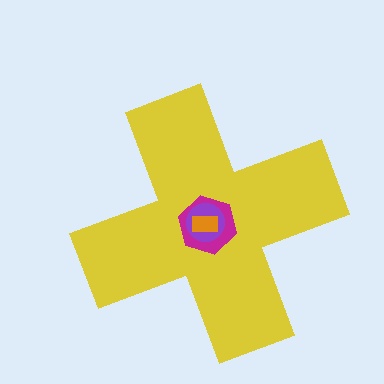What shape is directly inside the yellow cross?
The magenta hexagon.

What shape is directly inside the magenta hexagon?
The purple circle.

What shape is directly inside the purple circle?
The orange rectangle.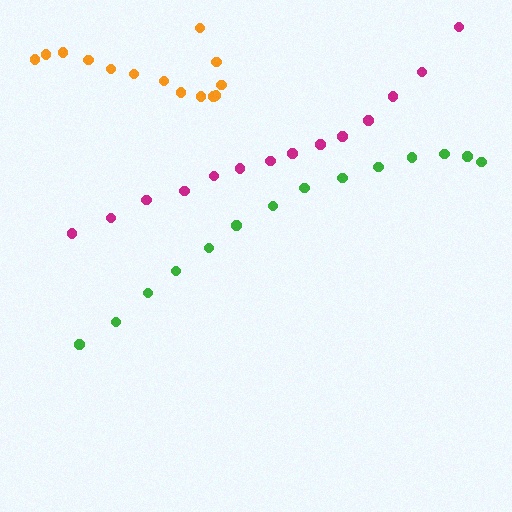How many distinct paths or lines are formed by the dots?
There are 3 distinct paths.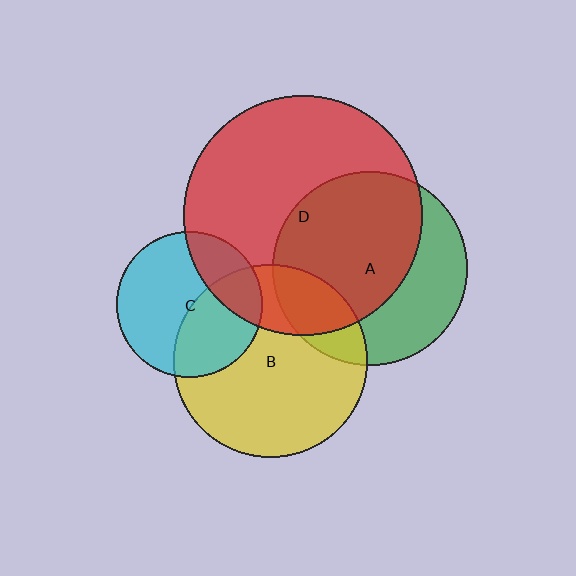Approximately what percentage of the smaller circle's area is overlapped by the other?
Approximately 40%.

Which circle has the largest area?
Circle D (red).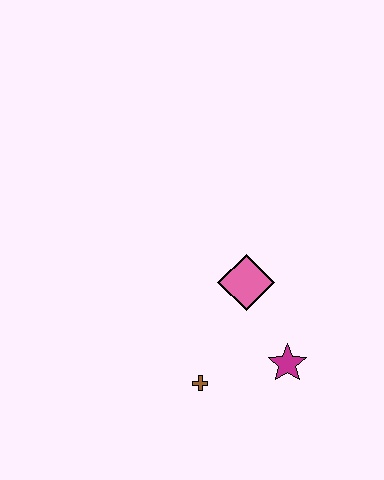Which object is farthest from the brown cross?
The pink diamond is farthest from the brown cross.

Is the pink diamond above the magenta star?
Yes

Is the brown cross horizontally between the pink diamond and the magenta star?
No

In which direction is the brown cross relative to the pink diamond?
The brown cross is below the pink diamond.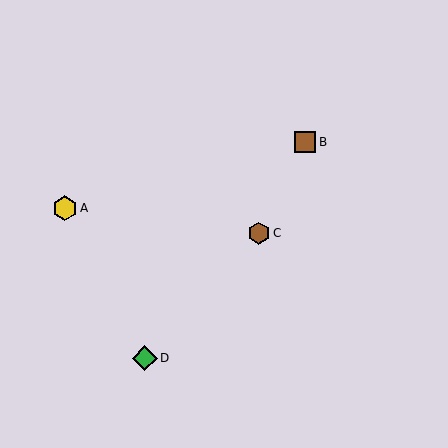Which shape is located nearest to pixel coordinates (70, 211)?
The yellow hexagon (labeled A) at (65, 208) is nearest to that location.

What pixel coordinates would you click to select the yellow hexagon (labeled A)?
Click at (65, 208) to select the yellow hexagon A.